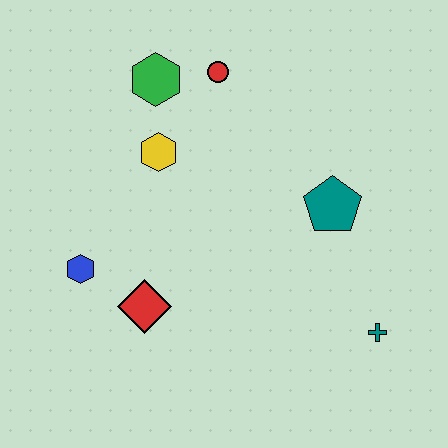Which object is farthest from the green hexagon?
The teal cross is farthest from the green hexagon.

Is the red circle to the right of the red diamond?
Yes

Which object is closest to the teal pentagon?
The teal cross is closest to the teal pentagon.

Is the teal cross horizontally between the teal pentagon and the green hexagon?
No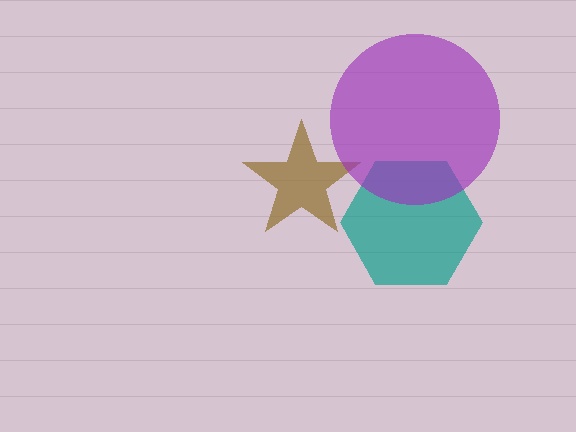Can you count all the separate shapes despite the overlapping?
Yes, there are 3 separate shapes.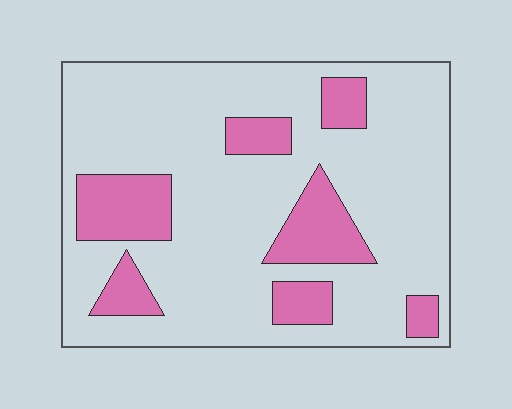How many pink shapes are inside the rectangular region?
7.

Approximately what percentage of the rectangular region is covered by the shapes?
Approximately 20%.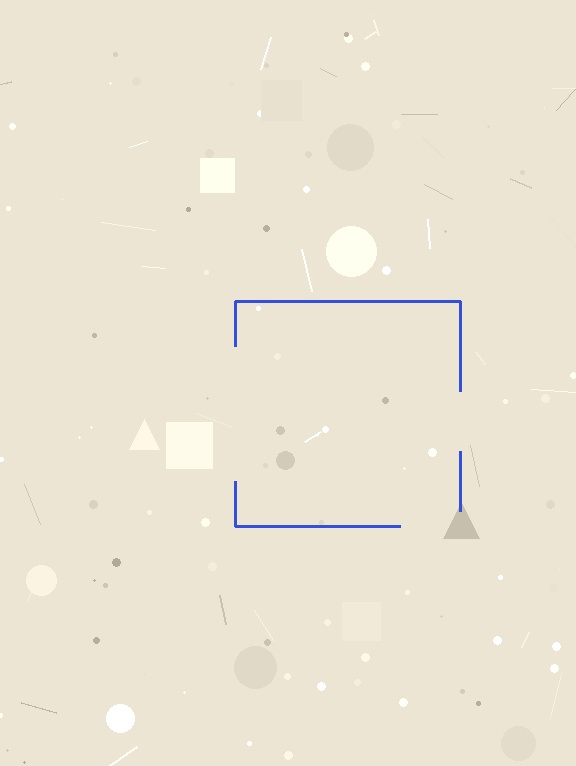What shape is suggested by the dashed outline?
The dashed outline suggests a square.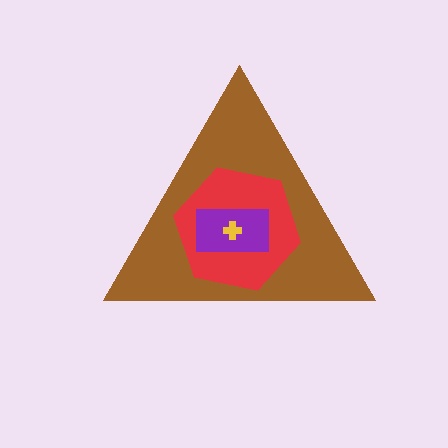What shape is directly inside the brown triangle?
The red hexagon.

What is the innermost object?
The yellow cross.